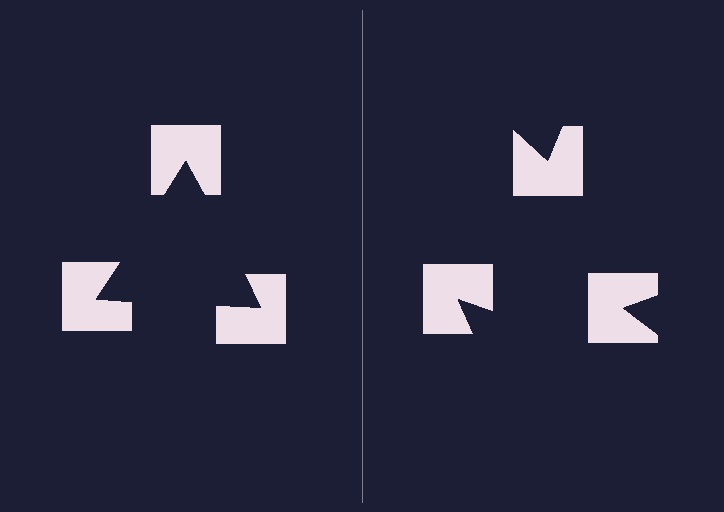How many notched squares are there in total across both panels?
6 — 3 on each side.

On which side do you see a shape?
An illusory triangle appears on the left side. On the right side the wedge cuts are rotated, so no coherent shape forms.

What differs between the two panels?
The notched squares are positioned identically on both sides; only the wedge orientations differ. On the left they align to a triangle; on the right they are misaligned.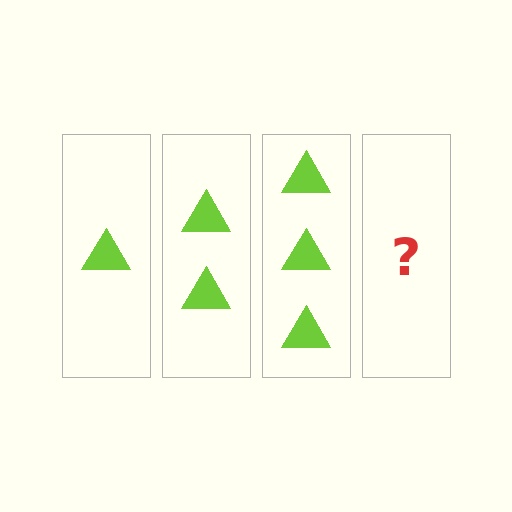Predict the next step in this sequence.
The next step is 4 triangles.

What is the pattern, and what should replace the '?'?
The pattern is that each step adds one more triangle. The '?' should be 4 triangles.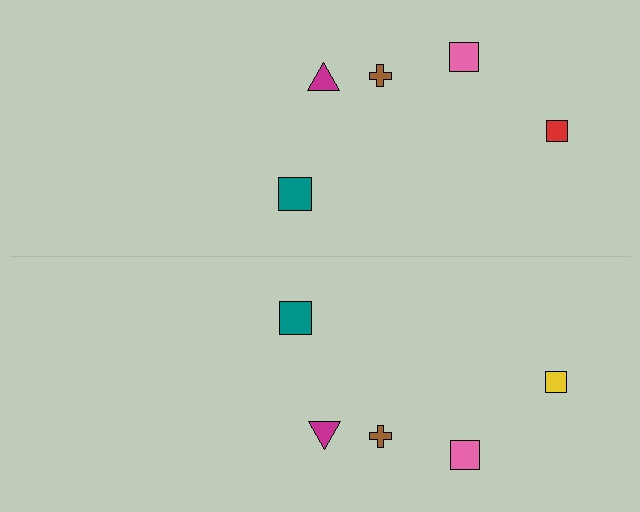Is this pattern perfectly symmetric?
No, the pattern is not perfectly symmetric. The yellow square on the bottom side breaks the symmetry — its mirror counterpart is red.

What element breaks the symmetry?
The yellow square on the bottom side breaks the symmetry — its mirror counterpart is red.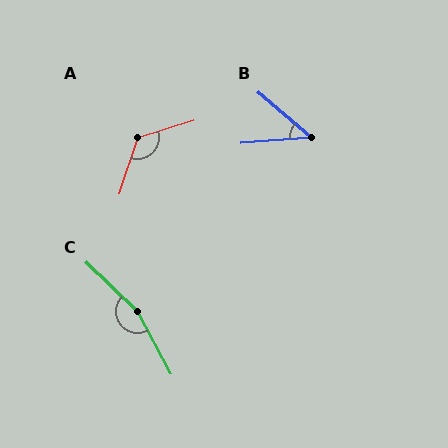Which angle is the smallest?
B, at approximately 45 degrees.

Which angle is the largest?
C, at approximately 162 degrees.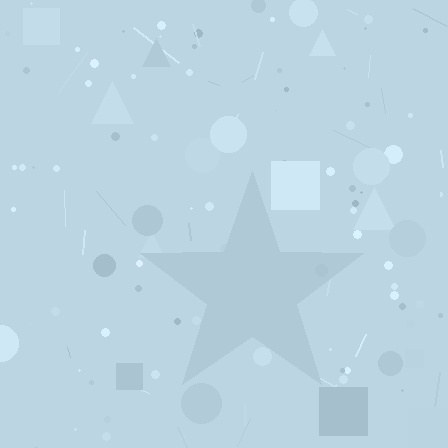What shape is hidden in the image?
A star is hidden in the image.